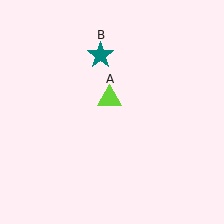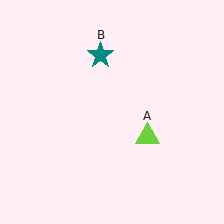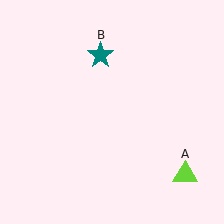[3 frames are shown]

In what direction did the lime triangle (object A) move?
The lime triangle (object A) moved down and to the right.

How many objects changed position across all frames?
1 object changed position: lime triangle (object A).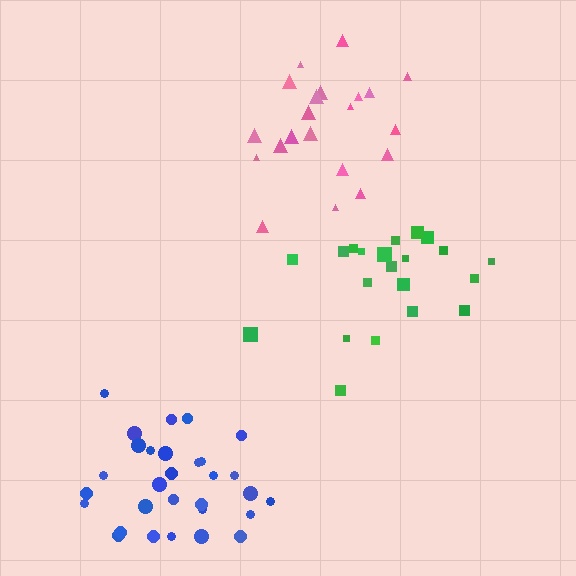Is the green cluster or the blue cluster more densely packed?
Green.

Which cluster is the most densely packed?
Pink.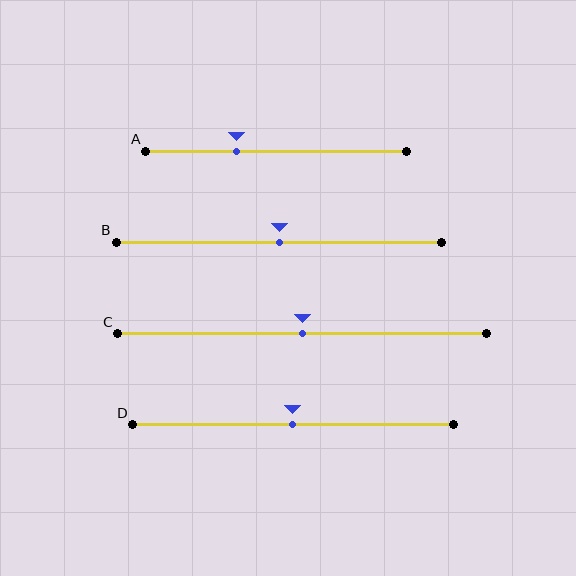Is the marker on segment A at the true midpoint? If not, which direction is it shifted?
No, the marker on segment A is shifted to the left by about 15% of the segment length.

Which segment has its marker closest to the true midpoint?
Segment B has its marker closest to the true midpoint.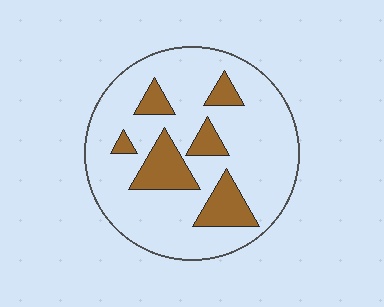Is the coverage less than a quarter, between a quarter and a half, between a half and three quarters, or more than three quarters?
Less than a quarter.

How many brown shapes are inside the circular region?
6.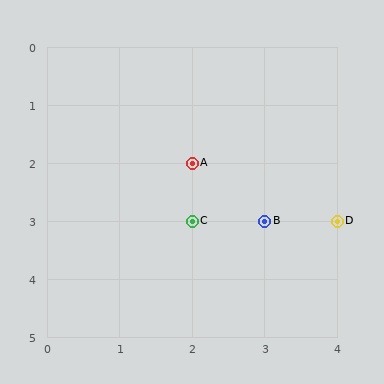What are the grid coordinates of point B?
Point B is at grid coordinates (3, 3).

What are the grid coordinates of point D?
Point D is at grid coordinates (4, 3).